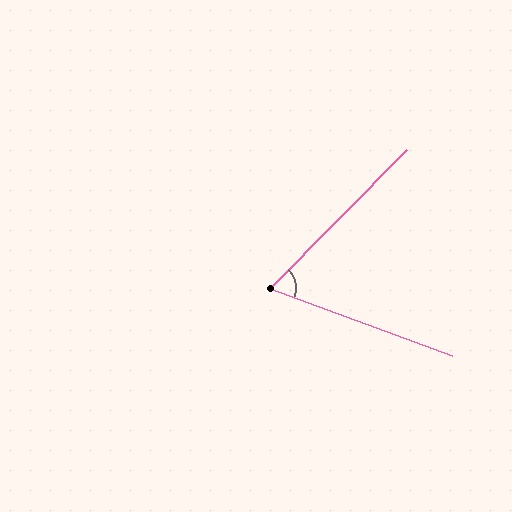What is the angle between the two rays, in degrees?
Approximately 66 degrees.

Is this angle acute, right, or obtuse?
It is acute.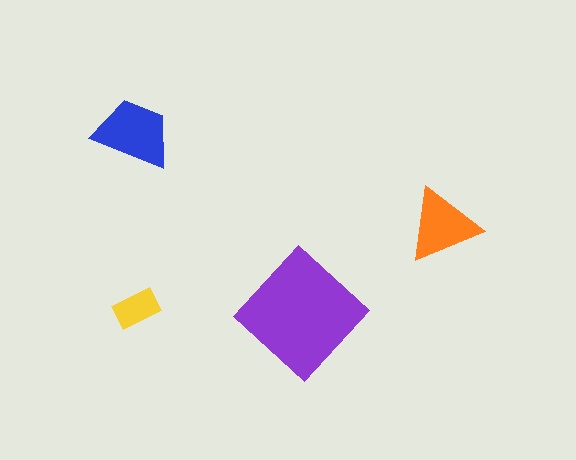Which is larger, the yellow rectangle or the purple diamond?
The purple diamond.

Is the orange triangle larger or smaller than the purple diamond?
Smaller.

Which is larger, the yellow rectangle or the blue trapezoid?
The blue trapezoid.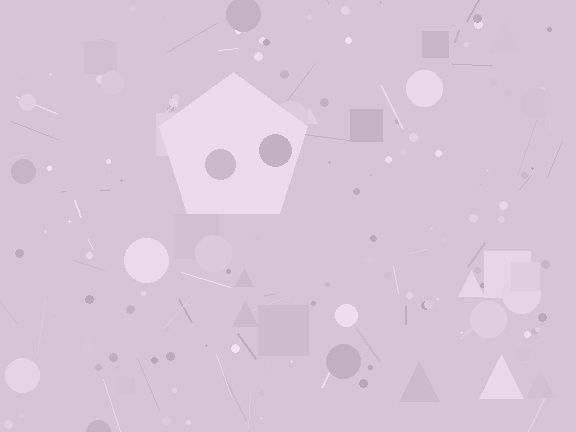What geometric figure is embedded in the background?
A pentagon is embedded in the background.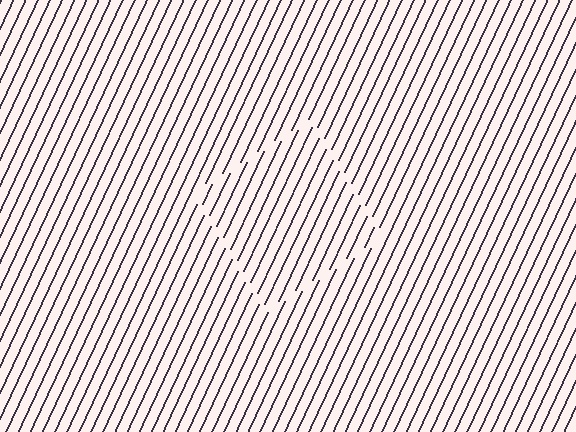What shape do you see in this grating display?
An illusory square. The interior of the shape contains the same grating, shifted by half a period — the contour is defined by the phase discontinuity where line-ends from the inner and outer gratings abut.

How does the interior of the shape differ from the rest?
The interior of the shape contains the same grating, shifted by half a period — the contour is defined by the phase discontinuity where line-ends from the inner and outer gratings abut.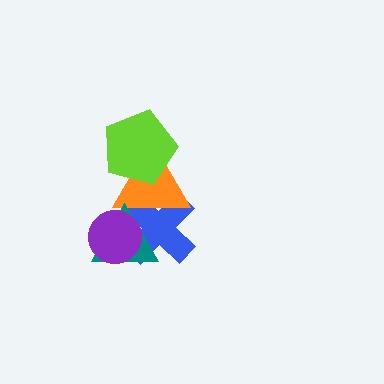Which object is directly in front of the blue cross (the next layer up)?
The orange triangle is directly in front of the blue cross.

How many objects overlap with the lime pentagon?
1 object overlaps with the lime pentagon.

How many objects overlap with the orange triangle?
4 objects overlap with the orange triangle.